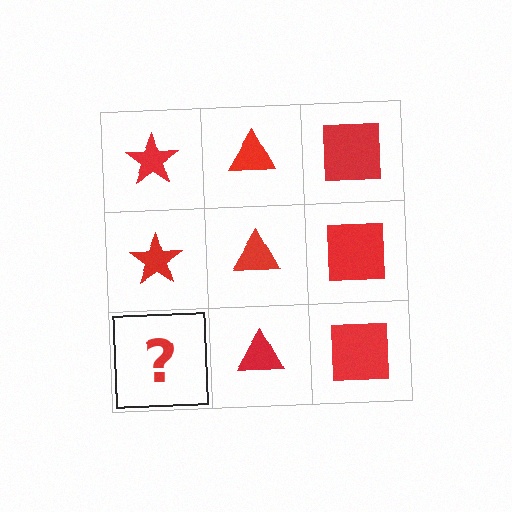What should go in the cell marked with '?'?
The missing cell should contain a red star.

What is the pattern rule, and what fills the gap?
The rule is that each column has a consistent shape. The gap should be filled with a red star.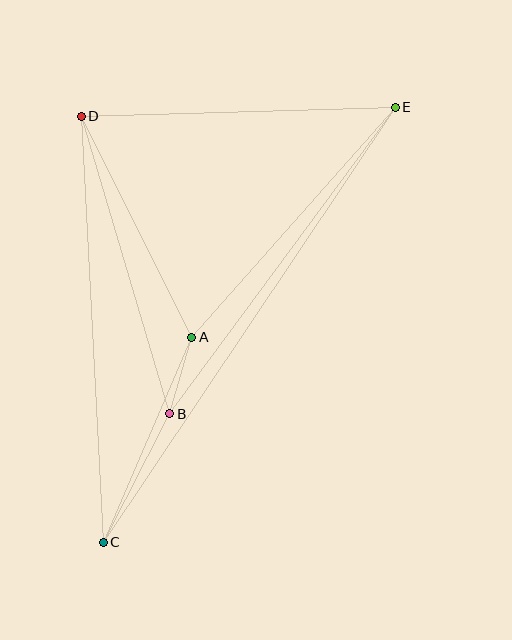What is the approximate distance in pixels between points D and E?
The distance between D and E is approximately 314 pixels.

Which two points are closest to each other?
Points A and B are closest to each other.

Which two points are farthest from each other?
Points C and E are farthest from each other.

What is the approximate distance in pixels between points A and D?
The distance between A and D is approximately 247 pixels.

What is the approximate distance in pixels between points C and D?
The distance between C and D is approximately 426 pixels.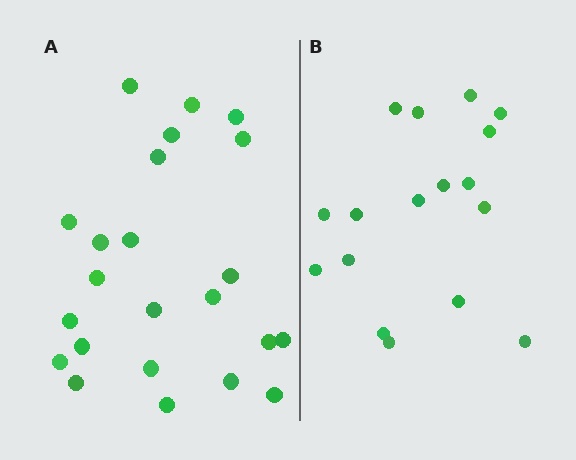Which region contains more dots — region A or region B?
Region A (the left region) has more dots.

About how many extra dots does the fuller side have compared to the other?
Region A has about 6 more dots than region B.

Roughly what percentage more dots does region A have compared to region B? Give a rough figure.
About 35% more.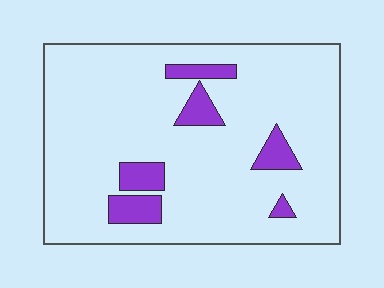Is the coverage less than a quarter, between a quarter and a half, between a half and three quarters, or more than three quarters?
Less than a quarter.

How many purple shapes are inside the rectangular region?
6.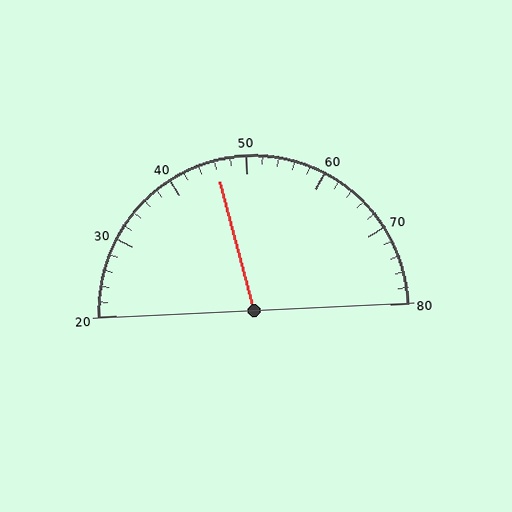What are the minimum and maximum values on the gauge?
The gauge ranges from 20 to 80.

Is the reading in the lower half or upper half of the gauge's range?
The reading is in the lower half of the range (20 to 80).